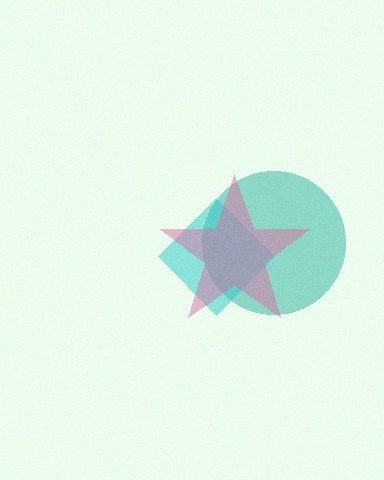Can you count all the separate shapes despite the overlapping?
Yes, there are 3 separate shapes.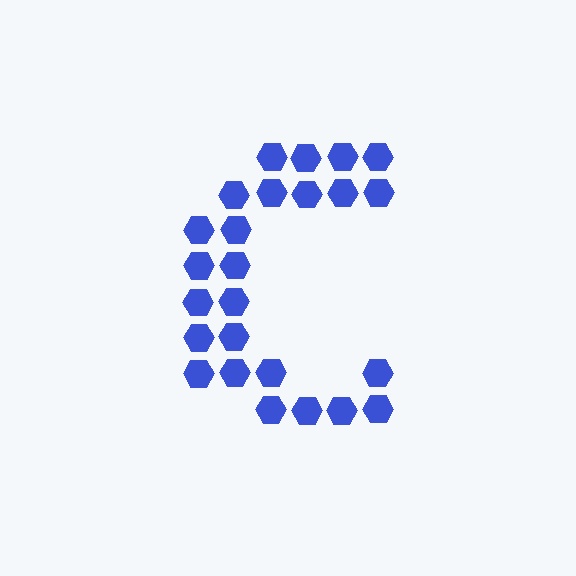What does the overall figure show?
The overall figure shows the letter C.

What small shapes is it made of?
It is made of small hexagons.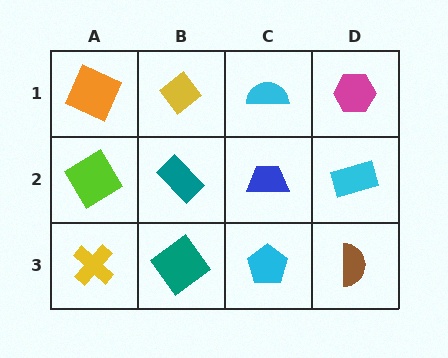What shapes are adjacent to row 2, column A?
An orange square (row 1, column A), a yellow cross (row 3, column A), a teal rectangle (row 2, column B).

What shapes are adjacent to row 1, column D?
A cyan rectangle (row 2, column D), a cyan semicircle (row 1, column C).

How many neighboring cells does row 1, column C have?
3.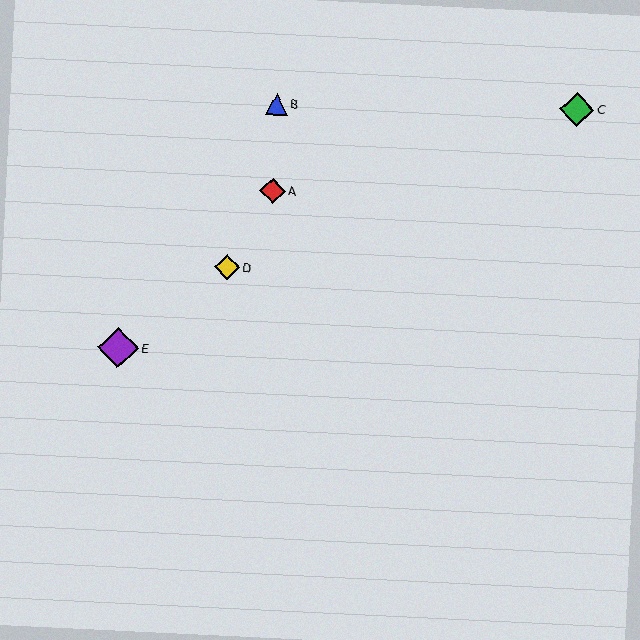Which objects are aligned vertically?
Objects A, B are aligned vertically.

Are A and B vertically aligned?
Yes, both are at x≈273.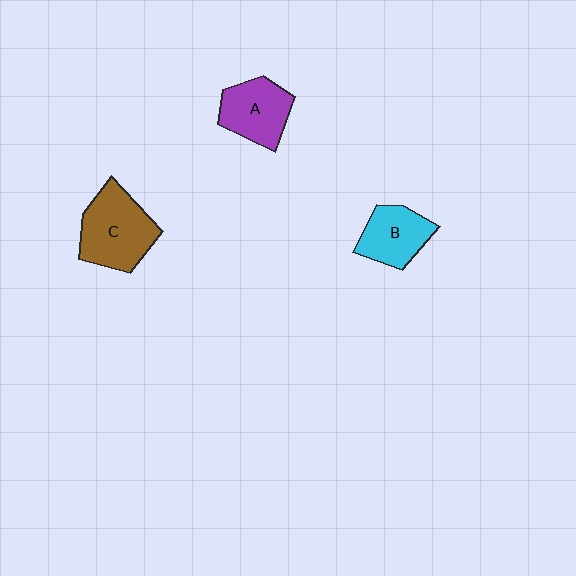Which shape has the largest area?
Shape C (brown).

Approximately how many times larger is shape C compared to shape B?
Approximately 1.4 times.